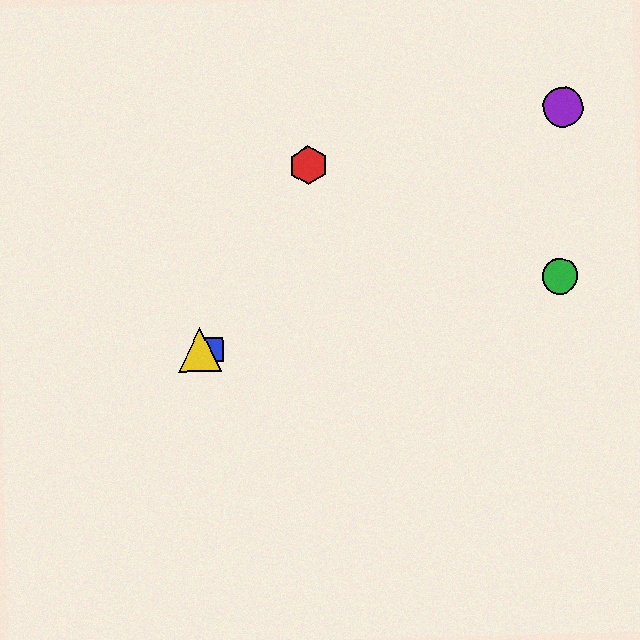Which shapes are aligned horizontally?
The blue square, the yellow triangle are aligned horizontally.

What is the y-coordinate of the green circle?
The green circle is at y≈276.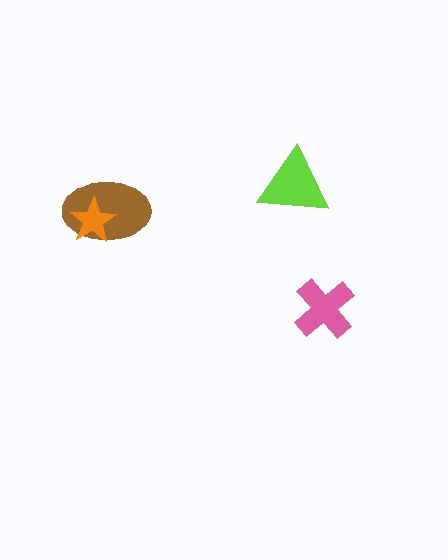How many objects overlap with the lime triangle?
0 objects overlap with the lime triangle.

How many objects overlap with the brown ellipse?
1 object overlaps with the brown ellipse.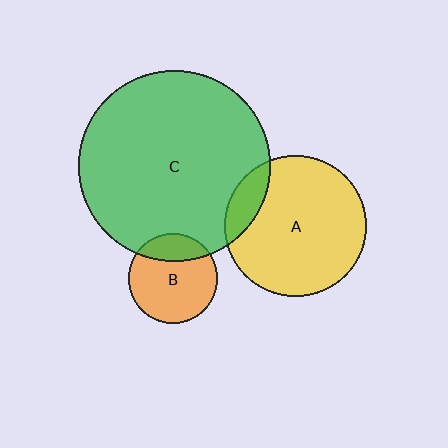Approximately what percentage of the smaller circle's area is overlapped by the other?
Approximately 15%.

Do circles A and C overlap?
Yes.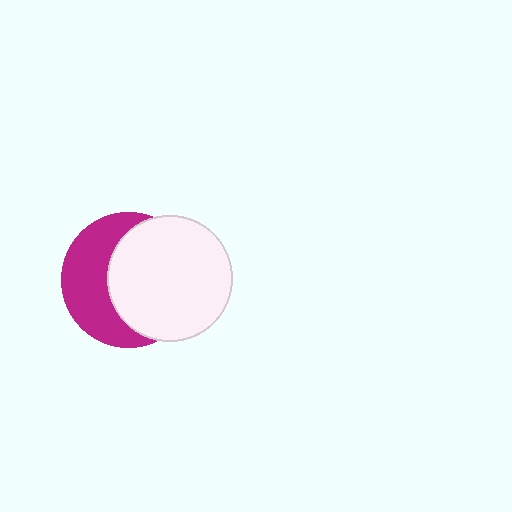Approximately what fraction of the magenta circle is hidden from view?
Roughly 56% of the magenta circle is hidden behind the white circle.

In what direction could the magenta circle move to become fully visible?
The magenta circle could move left. That would shift it out from behind the white circle entirely.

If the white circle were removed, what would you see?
You would see the complete magenta circle.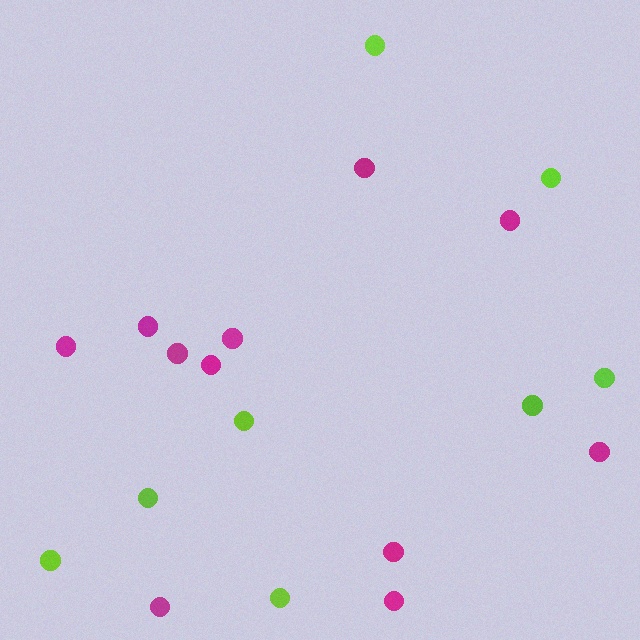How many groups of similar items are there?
There are 2 groups: one group of lime circles (8) and one group of magenta circles (11).